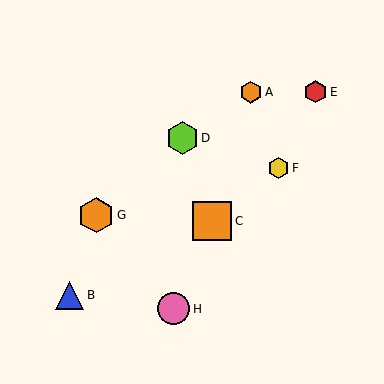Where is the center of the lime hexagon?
The center of the lime hexagon is at (182, 138).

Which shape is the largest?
The orange square (labeled C) is the largest.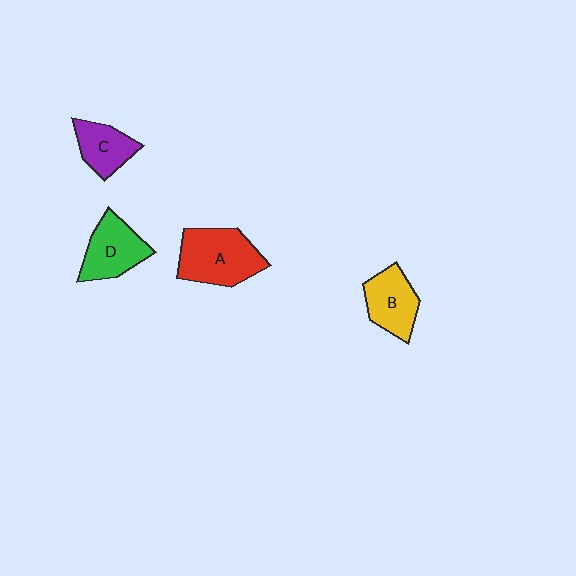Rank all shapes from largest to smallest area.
From largest to smallest: A (red), D (green), B (yellow), C (purple).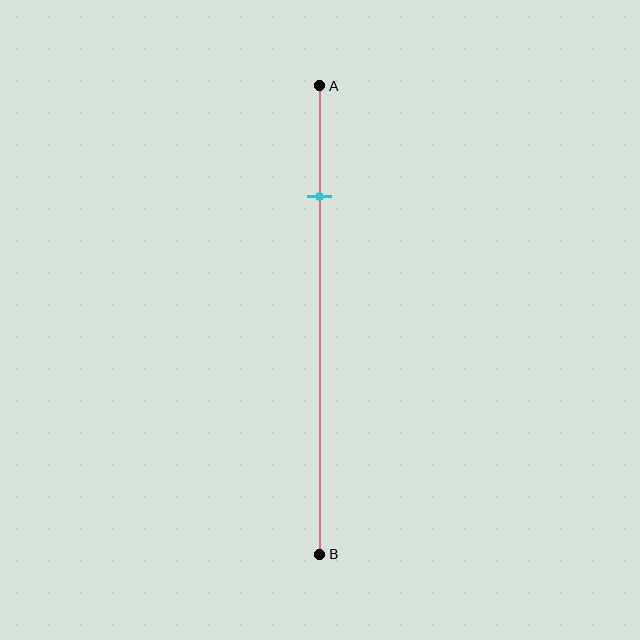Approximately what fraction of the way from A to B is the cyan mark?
The cyan mark is approximately 25% of the way from A to B.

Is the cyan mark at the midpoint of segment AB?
No, the mark is at about 25% from A, not at the 50% midpoint.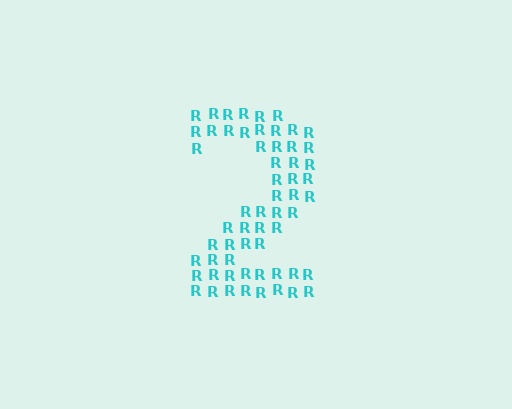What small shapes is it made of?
It is made of small letter R's.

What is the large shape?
The large shape is the digit 2.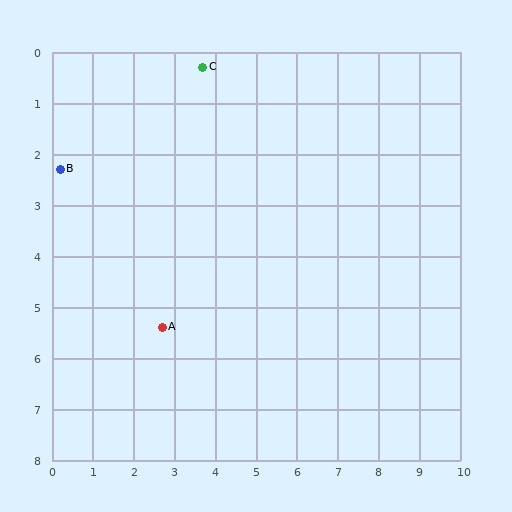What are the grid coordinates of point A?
Point A is at approximately (2.7, 5.4).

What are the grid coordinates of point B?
Point B is at approximately (0.2, 2.3).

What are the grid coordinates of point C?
Point C is at approximately (3.7, 0.3).